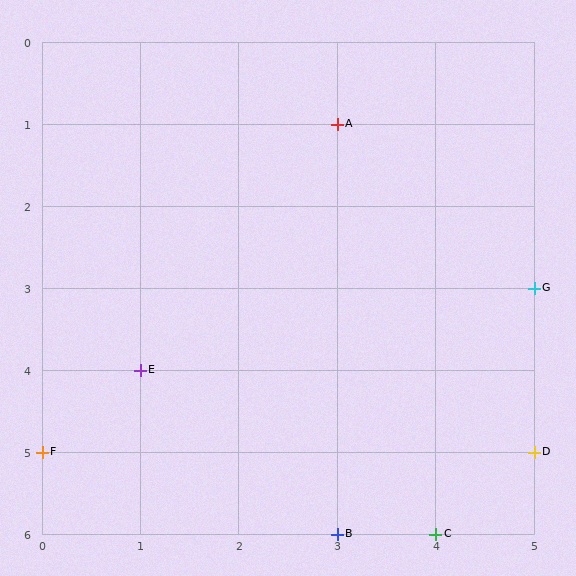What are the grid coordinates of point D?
Point D is at grid coordinates (5, 5).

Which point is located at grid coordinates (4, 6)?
Point C is at (4, 6).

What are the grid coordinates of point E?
Point E is at grid coordinates (1, 4).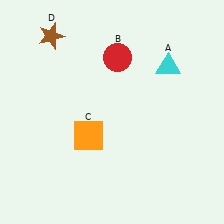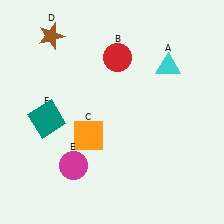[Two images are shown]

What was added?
A magenta circle (E), a teal square (F) were added in Image 2.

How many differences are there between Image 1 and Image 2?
There are 2 differences between the two images.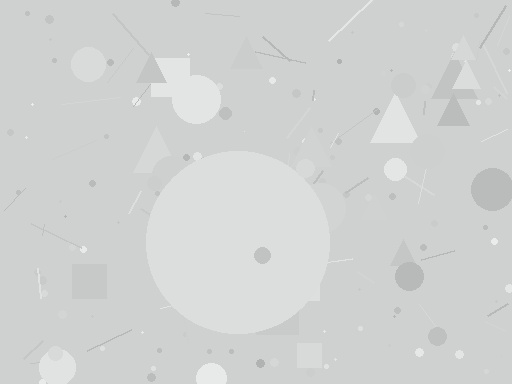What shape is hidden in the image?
A circle is hidden in the image.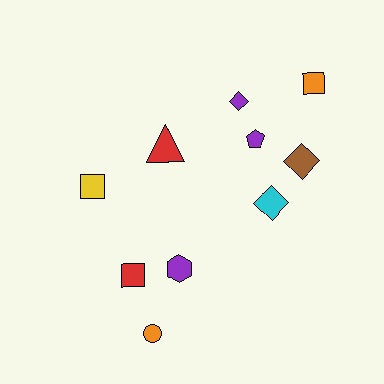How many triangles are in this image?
There is 1 triangle.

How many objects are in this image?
There are 10 objects.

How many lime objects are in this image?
There are no lime objects.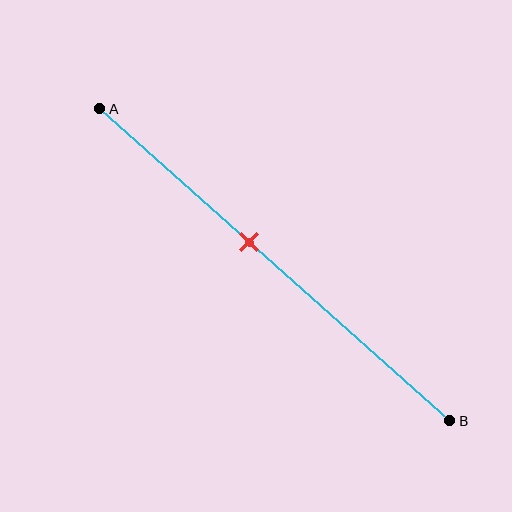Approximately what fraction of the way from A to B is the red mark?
The red mark is approximately 45% of the way from A to B.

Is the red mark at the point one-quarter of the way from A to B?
No, the mark is at about 45% from A, not at the 25% one-quarter point.